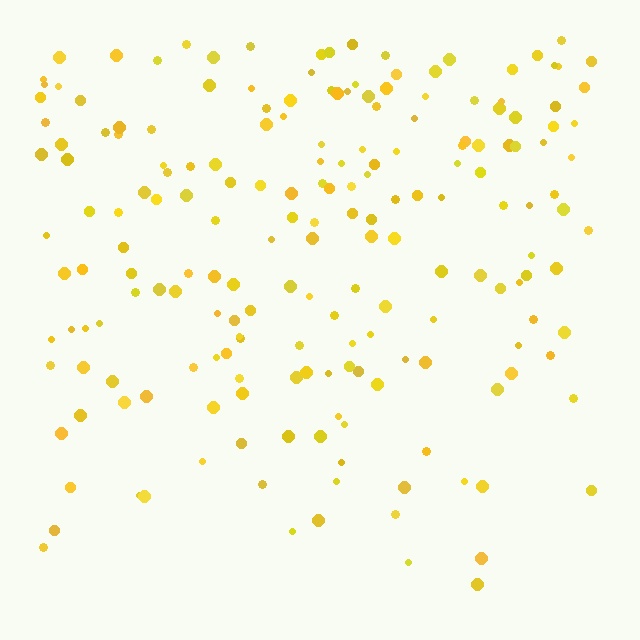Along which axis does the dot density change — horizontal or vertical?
Vertical.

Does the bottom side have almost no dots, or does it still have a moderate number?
Still a moderate number, just noticeably fewer than the top.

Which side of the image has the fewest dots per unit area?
The bottom.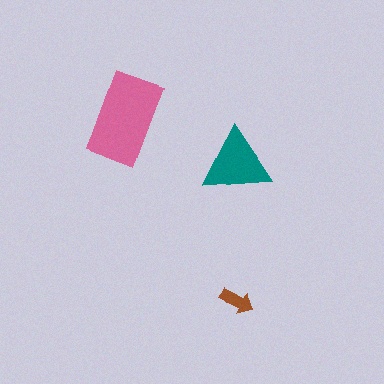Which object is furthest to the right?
The brown arrow is rightmost.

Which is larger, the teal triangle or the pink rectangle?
The pink rectangle.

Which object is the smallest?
The brown arrow.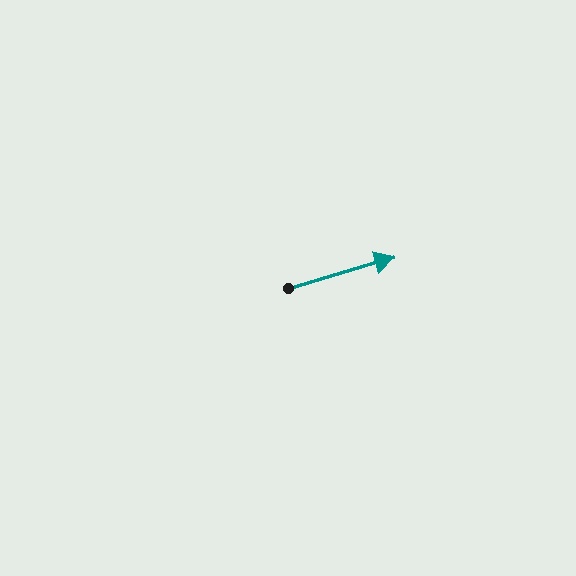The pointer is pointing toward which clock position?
Roughly 2 o'clock.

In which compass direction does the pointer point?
East.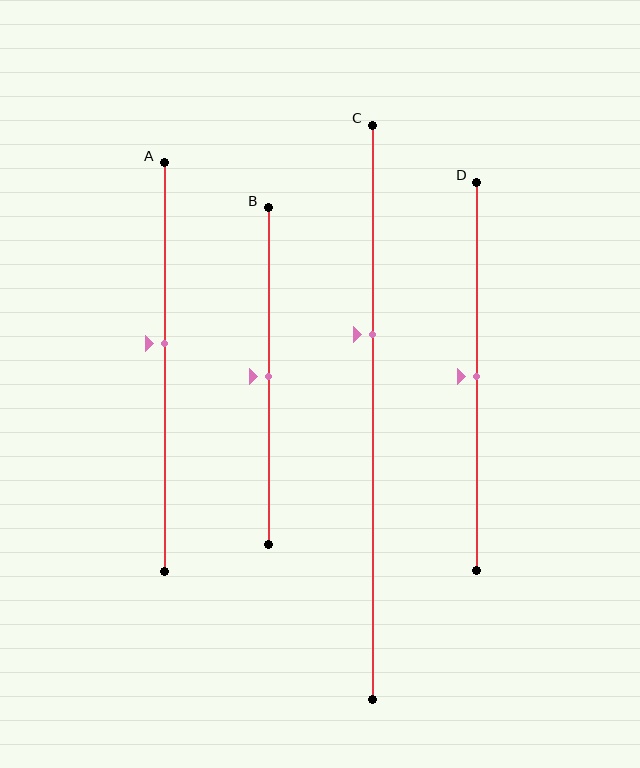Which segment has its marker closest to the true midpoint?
Segment B has its marker closest to the true midpoint.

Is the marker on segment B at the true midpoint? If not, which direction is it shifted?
Yes, the marker on segment B is at the true midpoint.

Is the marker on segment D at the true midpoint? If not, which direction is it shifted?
Yes, the marker on segment D is at the true midpoint.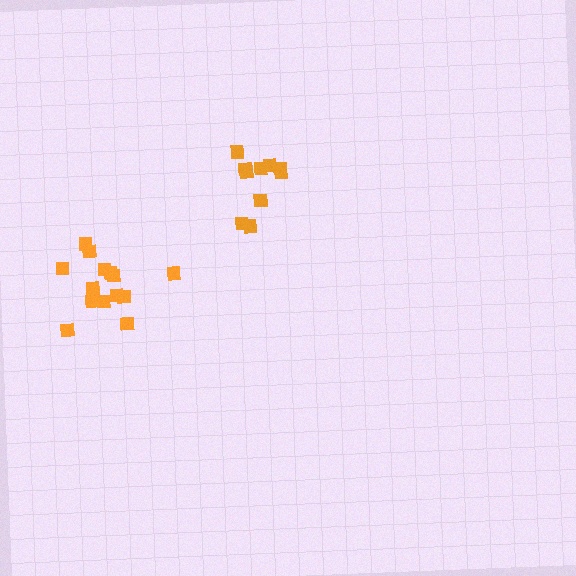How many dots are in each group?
Group 1: 15 dots, Group 2: 10 dots (25 total).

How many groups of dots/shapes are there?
There are 2 groups.